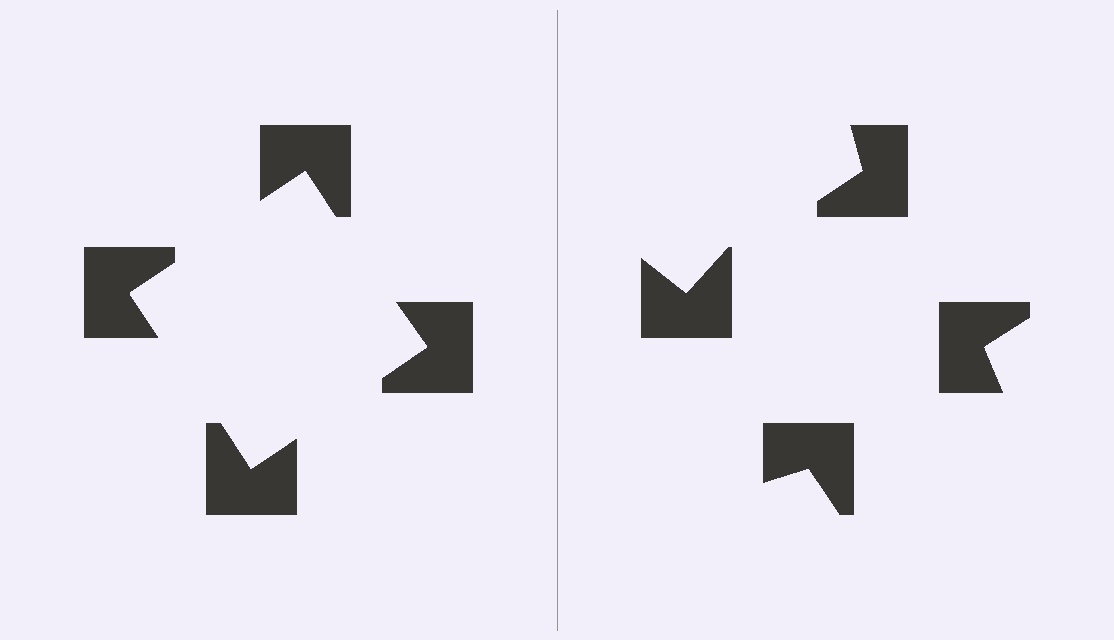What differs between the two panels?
The notched squares are positioned identically on both sides; only the wedge orientations differ. On the left they align to a square; on the right they are misaligned.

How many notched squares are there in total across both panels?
8 — 4 on each side.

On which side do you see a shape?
An illusory square appears on the left side. On the right side the wedge cuts are rotated, so no coherent shape forms.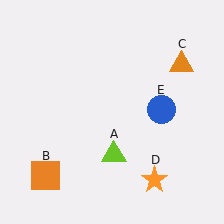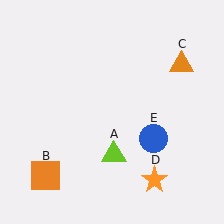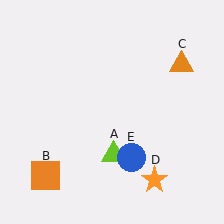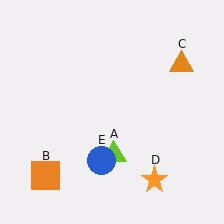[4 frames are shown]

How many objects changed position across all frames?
1 object changed position: blue circle (object E).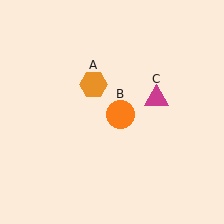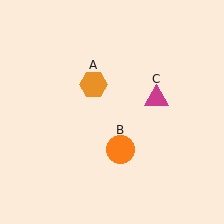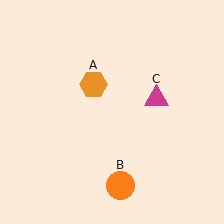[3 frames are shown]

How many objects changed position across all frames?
1 object changed position: orange circle (object B).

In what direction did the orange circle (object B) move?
The orange circle (object B) moved down.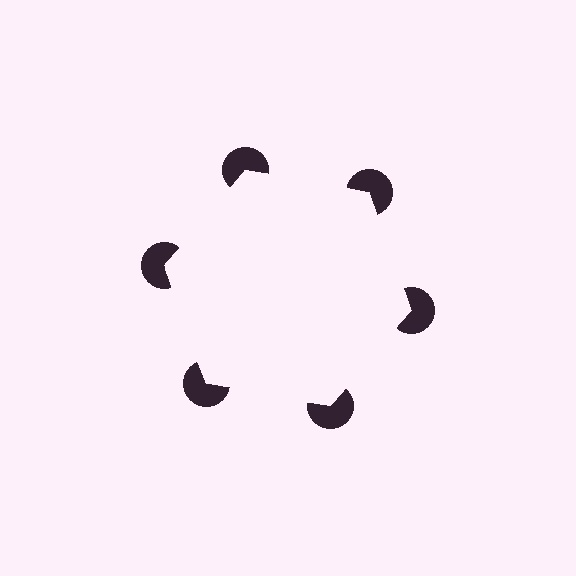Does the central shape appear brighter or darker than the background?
It typically appears slightly brighter than the background, even though no actual brightness change is drawn.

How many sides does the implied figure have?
6 sides.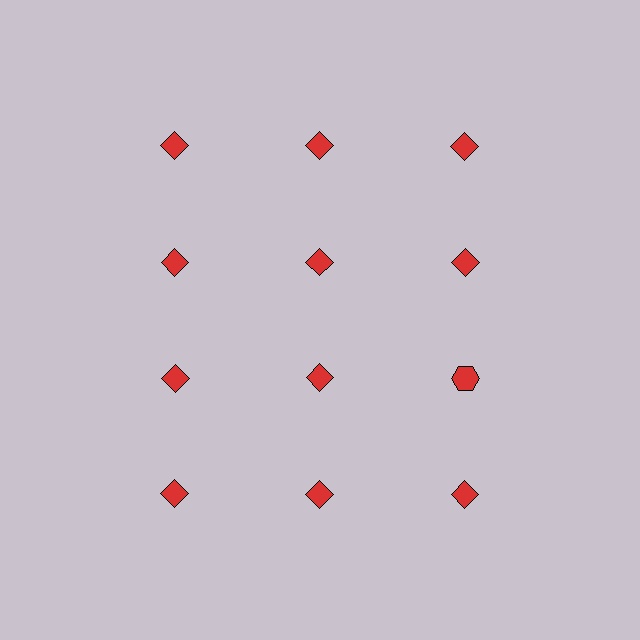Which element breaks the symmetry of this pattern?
The red hexagon in the third row, center column breaks the symmetry. All other shapes are red diamonds.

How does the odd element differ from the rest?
It has a different shape: hexagon instead of diamond.